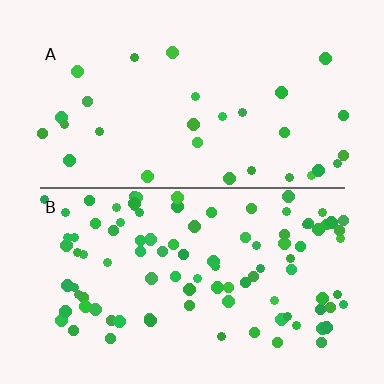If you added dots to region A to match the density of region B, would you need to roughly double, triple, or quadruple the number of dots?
Approximately triple.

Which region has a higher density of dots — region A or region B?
B (the bottom).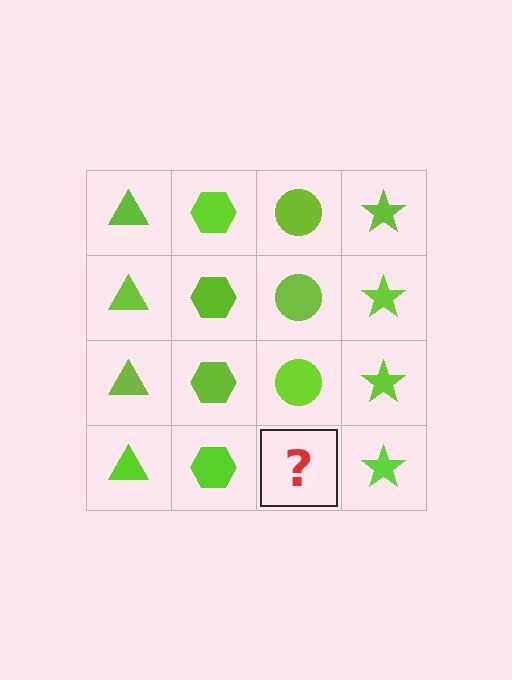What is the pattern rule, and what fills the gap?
The rule is that each column has a consistent shape. The gap should be filled with a lime circle.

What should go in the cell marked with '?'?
The missing cell should contain a lime circle.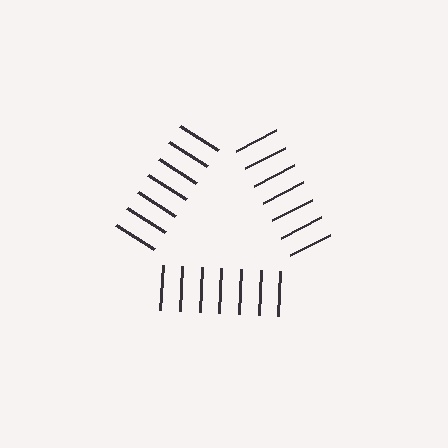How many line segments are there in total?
21 — 7 along each of the 3 edges.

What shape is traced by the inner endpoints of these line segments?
An illusory triangle — the line segments terminate on its edges but no continuous stroke is drawn.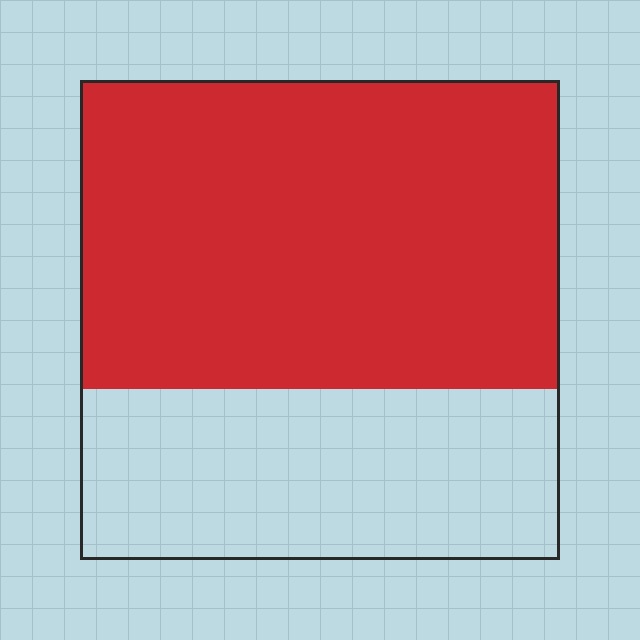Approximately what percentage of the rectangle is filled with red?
Approximately 65%.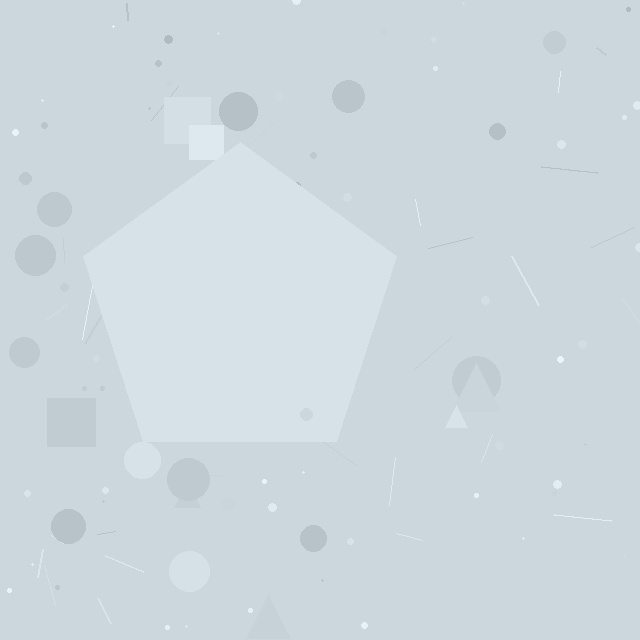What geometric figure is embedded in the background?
A pentagon is embedded in the background.